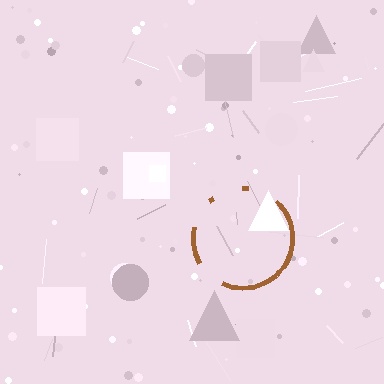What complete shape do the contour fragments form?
The contour fragments form a circle.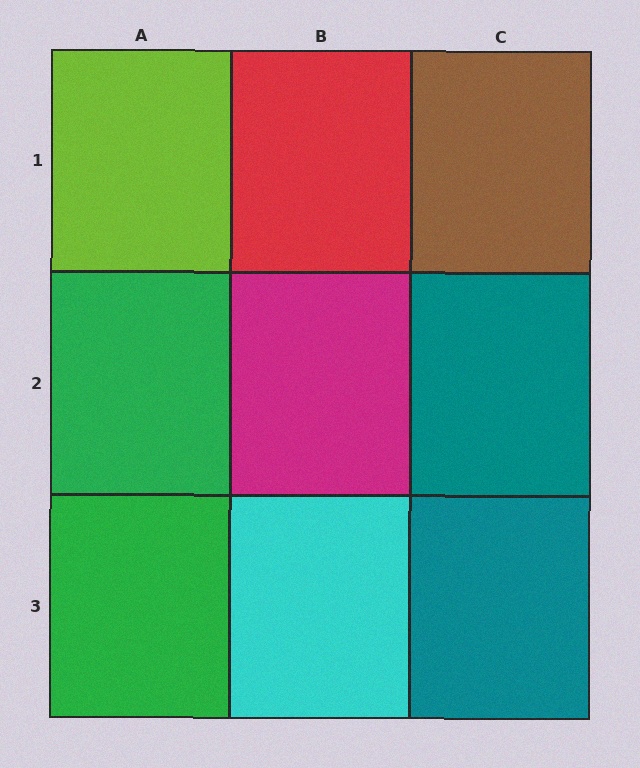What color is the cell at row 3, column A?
Green.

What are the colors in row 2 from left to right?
Green, magenta, teal.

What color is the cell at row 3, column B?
Cyan.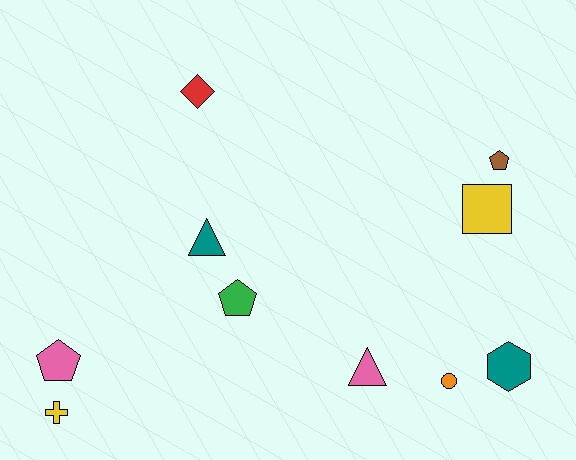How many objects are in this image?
There are 10 objects.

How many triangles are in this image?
There are 2 triangles.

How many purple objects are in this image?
There are no purple objects.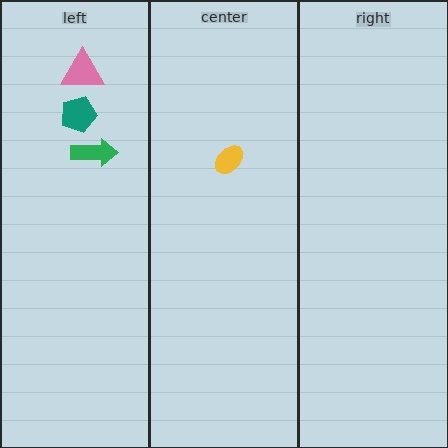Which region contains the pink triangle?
The left region.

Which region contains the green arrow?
The left region.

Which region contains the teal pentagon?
The left region.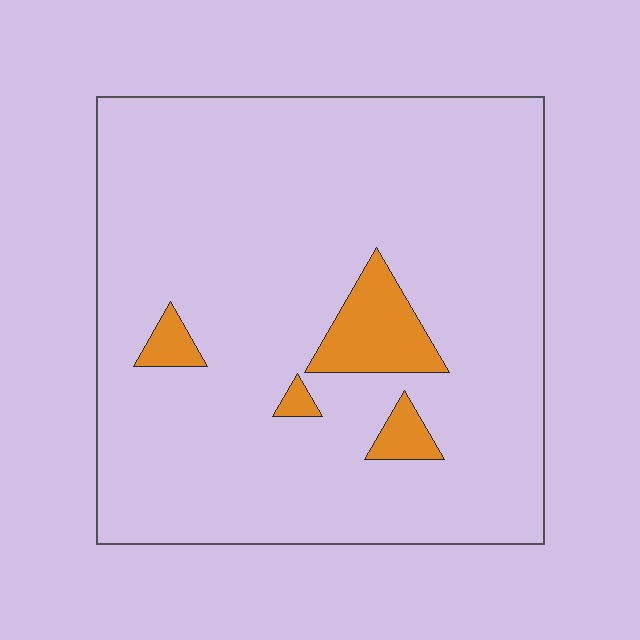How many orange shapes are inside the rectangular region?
4.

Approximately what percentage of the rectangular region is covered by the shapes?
Approximately 10%.